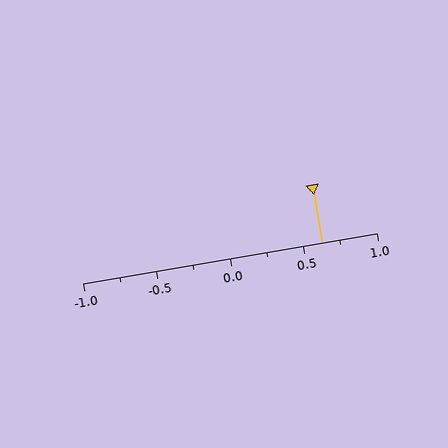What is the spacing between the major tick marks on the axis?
The major ticks are spaced 0.5 apart.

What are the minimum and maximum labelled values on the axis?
The axis runs from -1.0 to 1.0.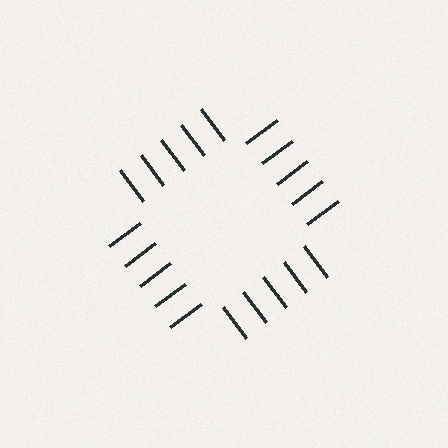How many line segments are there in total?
20 — 5 along each of the 4 edges.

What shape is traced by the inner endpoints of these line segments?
An illusory square — the line segments terminate on its edges but no continuous stroke is drawn.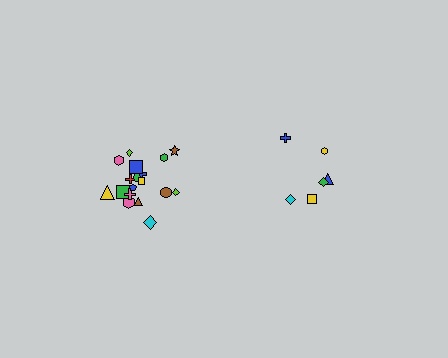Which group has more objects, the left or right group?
The left group.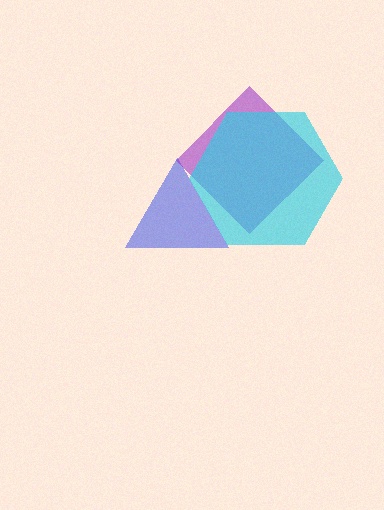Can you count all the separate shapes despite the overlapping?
Yes, there are 3 separate shapes.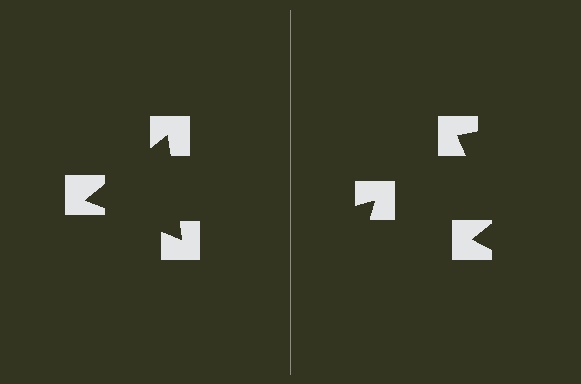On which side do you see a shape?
An illusory triangle appears on the left side. On the right side the wedge cuts are rotated, so no coherent shape forms.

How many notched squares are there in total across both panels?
6 — 3 on each side.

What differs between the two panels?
The notched squares are positioned identically on both sides; only the wedge orientations differ. On the left they align to a triangle; on the right they are misaligned.